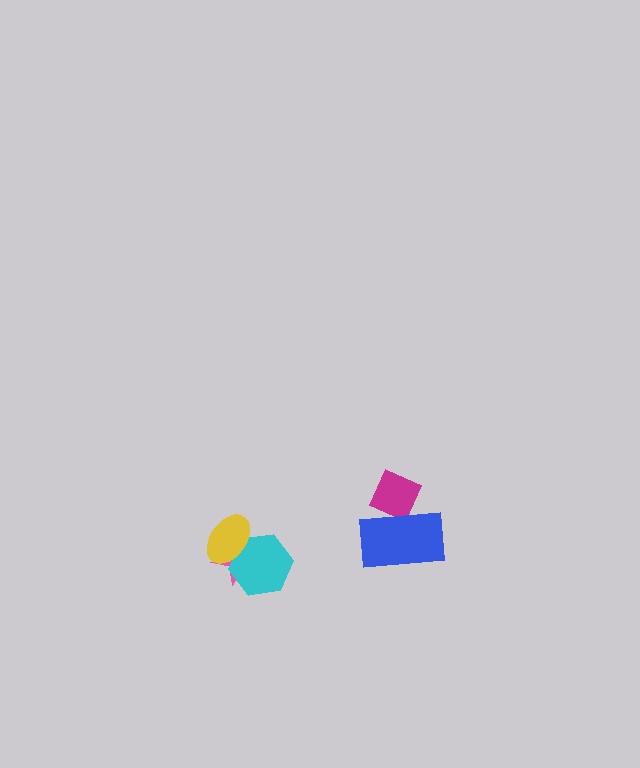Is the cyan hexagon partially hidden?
Yes, it is partially covered by another shape.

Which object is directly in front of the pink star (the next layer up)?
The cyan hexagon is directly in front of the pink star.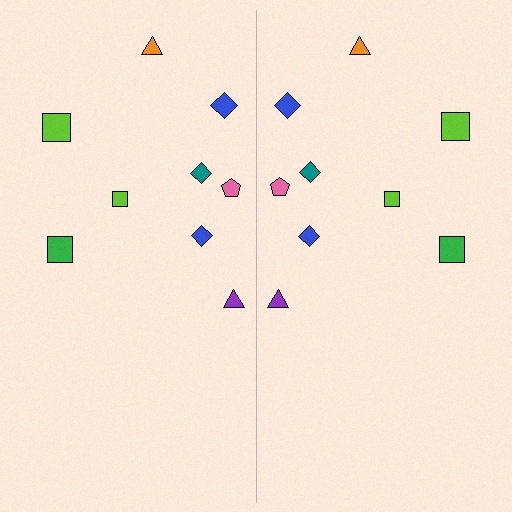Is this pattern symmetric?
Yes, this pattern has bilateral (reflection) symmetry.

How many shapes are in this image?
There are 18 shapes in this image.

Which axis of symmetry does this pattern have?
The pattern has a vertical axis of symmetry running through the center of the image.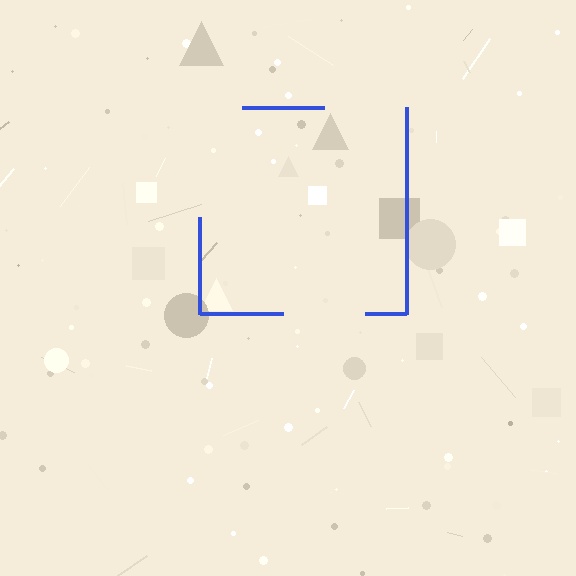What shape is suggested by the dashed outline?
The dashed outline suggests a square.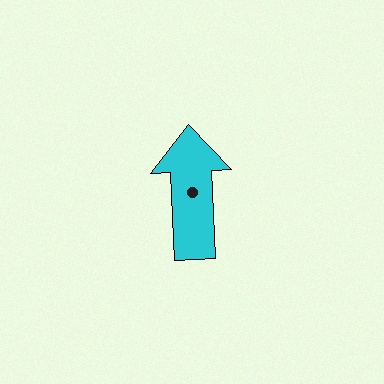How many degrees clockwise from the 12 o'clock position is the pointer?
Approximately 357 degrees.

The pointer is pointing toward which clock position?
Roughly 12 o'clock.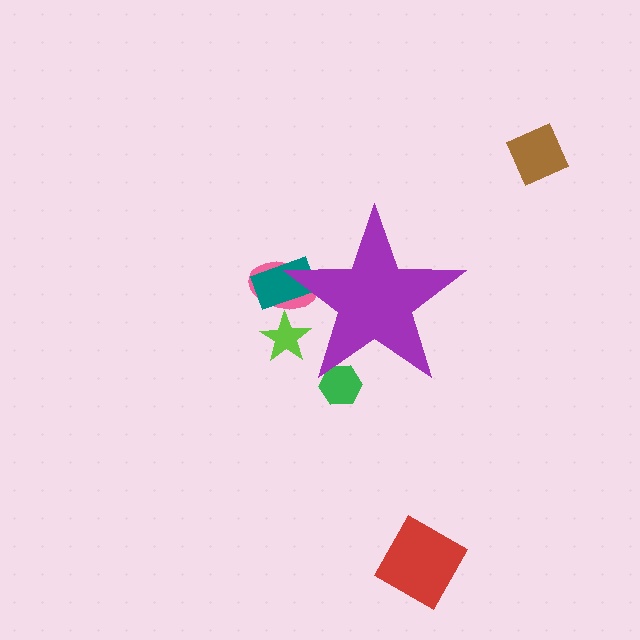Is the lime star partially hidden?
Yes, the lime star is partially hidden behind the purple star.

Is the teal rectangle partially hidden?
Yes, the teal rectangle is partially hidden behind the purple star.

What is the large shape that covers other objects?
A purple star.